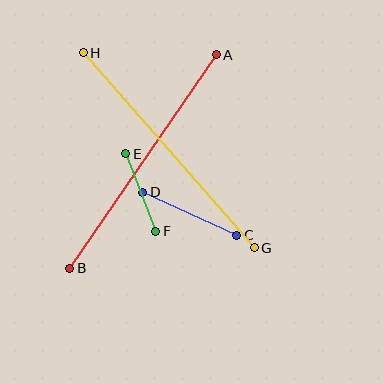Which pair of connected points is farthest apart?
Points G and H are farthest apart.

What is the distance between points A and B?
The distance is approximately 259 pixels.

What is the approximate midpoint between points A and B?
The midpoint is at approximately (143, 161) pixels.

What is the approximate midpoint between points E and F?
The midpoint is at approximately (141, 192) pixels.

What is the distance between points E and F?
The distance is approximately 83 pixels.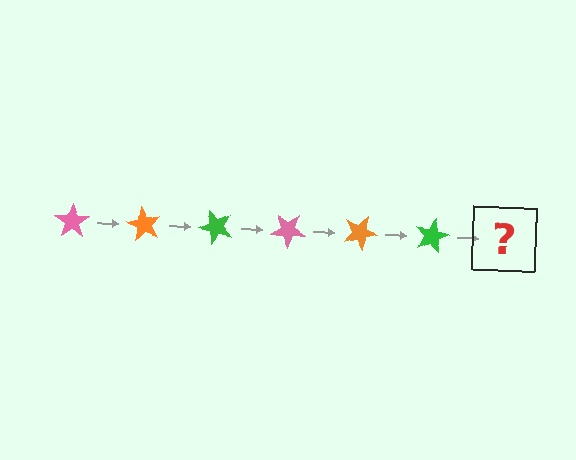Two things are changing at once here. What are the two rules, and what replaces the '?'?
The two rules are that it rotates 60 degrees each step and the color cycles through pink, orange, and green. The '?' should be a pink star, rotated 360 degrees from the start.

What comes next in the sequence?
The next element should be a pink star, rotated 360 degrees from the start.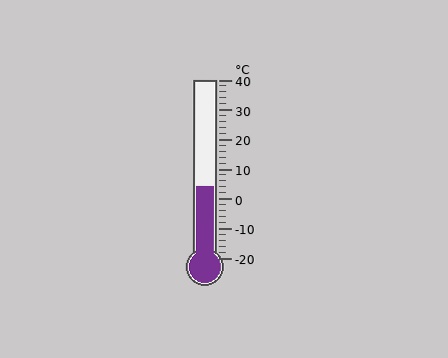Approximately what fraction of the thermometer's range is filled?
The thermometer is filled to approximately 40% of its range.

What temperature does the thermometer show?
The thermometer shows approximately 4°C.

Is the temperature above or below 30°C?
The temperature is below 30°C.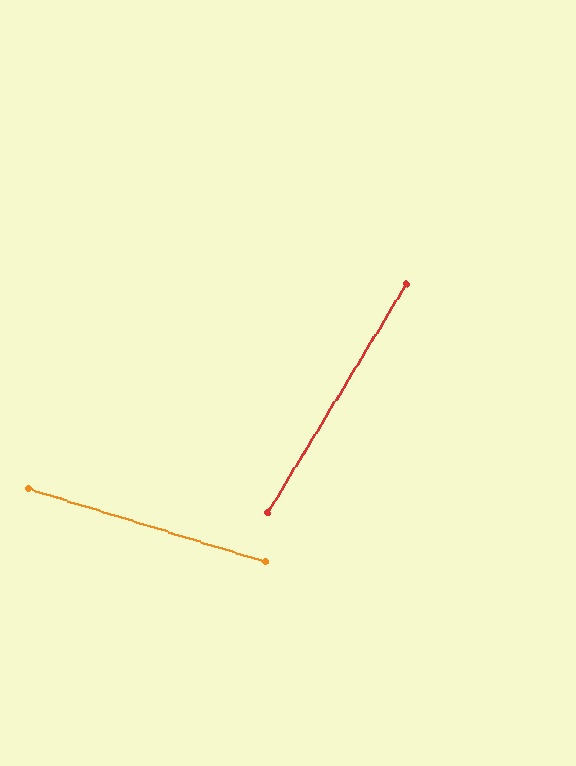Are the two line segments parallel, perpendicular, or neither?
Neither parallel nor perpendicular — they differ by about 76°.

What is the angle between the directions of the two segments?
Approximately 76 degrees.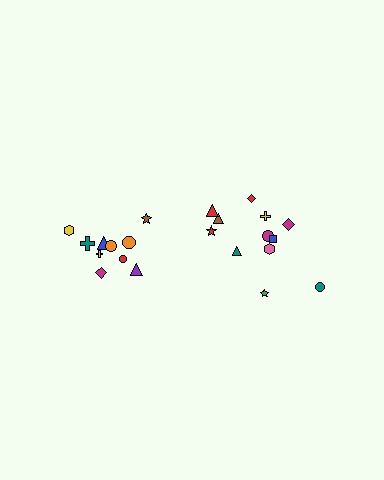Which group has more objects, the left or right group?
The right group.